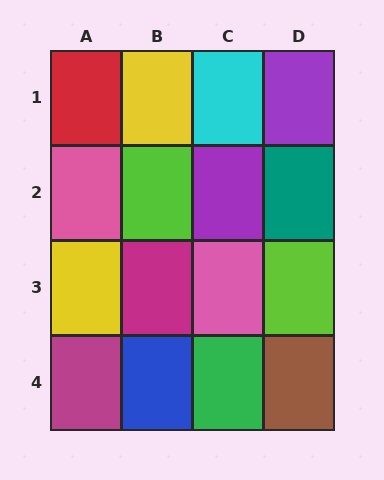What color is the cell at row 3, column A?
Yellow.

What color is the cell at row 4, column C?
Green.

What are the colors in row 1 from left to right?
Red, yellow, cyan, purple.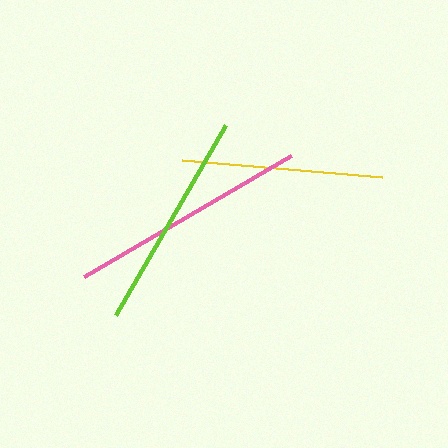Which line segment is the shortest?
The yellow line is the shortest at approximately 200 pixels.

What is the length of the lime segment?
The lime segment is approximately 220 pixels long.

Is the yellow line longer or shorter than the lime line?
The lime line is longer than the yellow line.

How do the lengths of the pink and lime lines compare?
The pink and lime lines are approximately the same length.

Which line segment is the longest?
The pink line is the longest at approximately 240 pixels.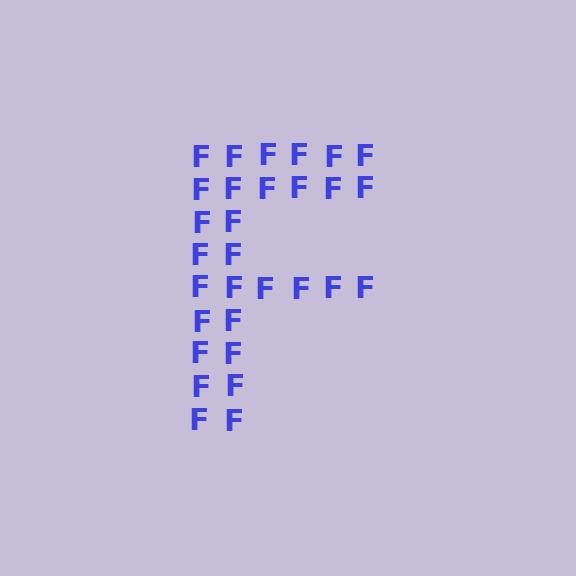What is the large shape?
The large shape is the letter F.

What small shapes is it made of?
It is made of small letter F's.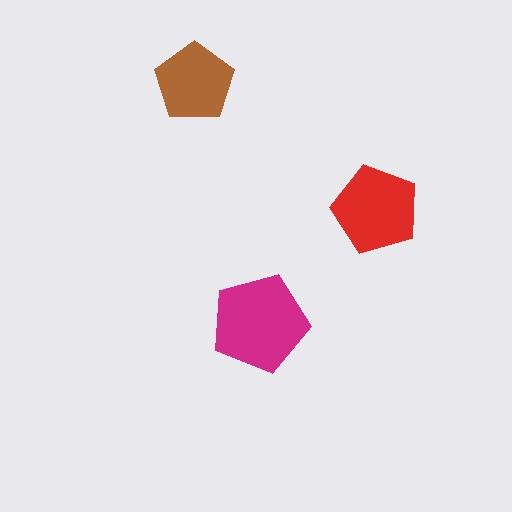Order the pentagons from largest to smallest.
the magenta one, the red one, the brown one.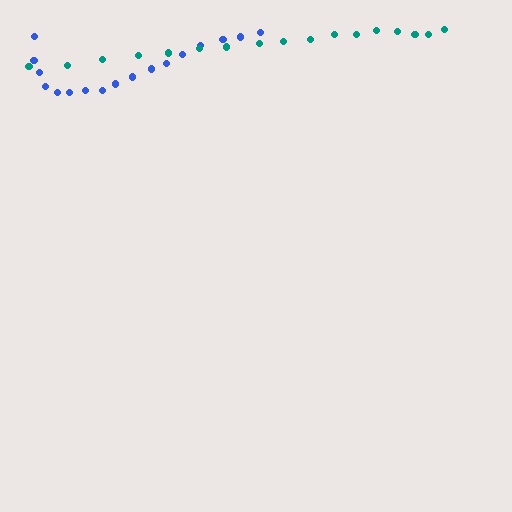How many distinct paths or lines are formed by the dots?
There are 2 distinct paths.